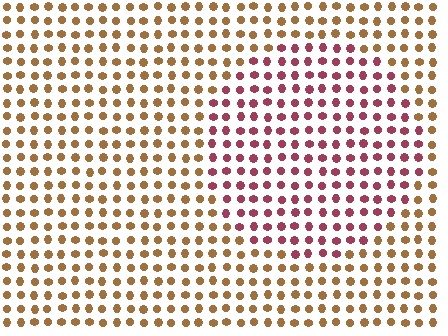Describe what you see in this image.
The image is filled with small brown elements in a uniform arrangement. A circle-shaped region is visible where the elements are tinted to a slightly different hue, forming a subtle color boundary.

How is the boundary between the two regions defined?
The boundary is defined purely by a slight shift in hue (about 50 degrees). Spacing, size, and orientation are identical on both sides.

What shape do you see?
I see a circle.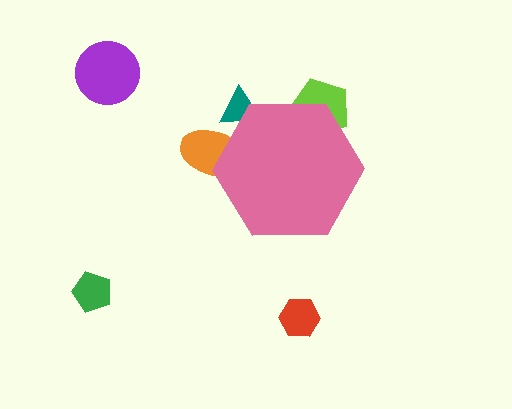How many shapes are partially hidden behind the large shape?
3 shapes are partially hidden.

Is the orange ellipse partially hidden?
Yes, the orange ellipse is partially hidden behind the pink hexagon.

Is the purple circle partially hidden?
No, the purple circle is fully visible.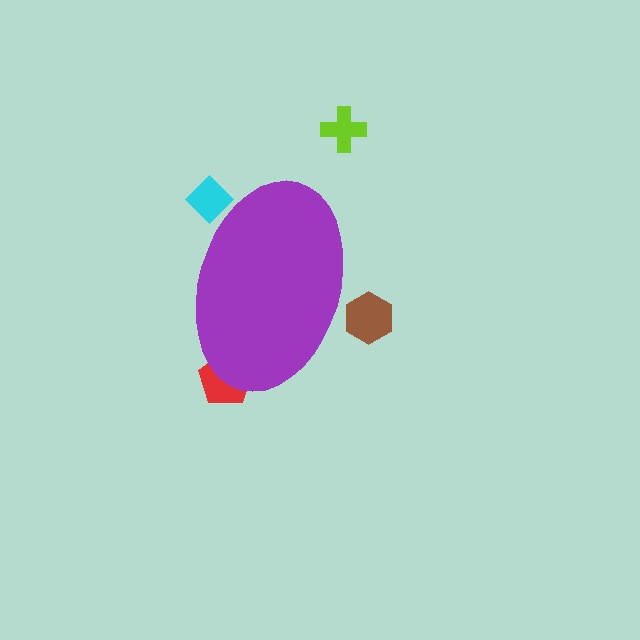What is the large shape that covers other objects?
A purple ellipse.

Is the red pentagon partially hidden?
Yes, the red pentagon is partially hidden behind the purple ellipse.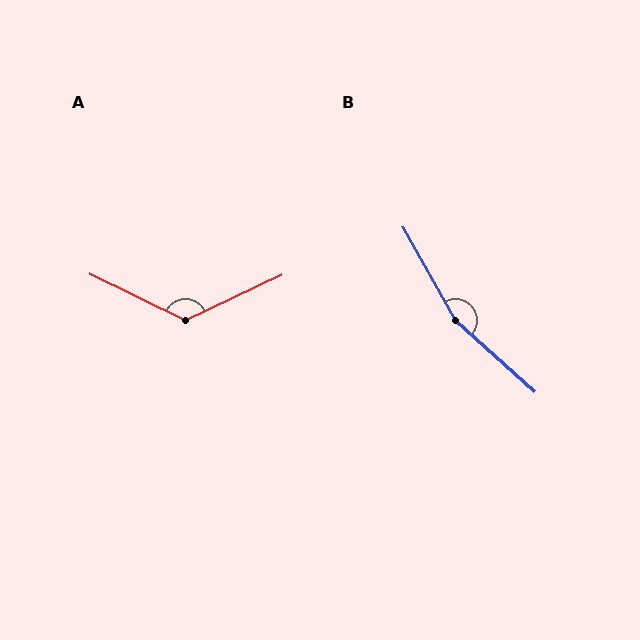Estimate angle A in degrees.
Approximately 129 degrees.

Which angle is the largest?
B, at approximately 161 degrees.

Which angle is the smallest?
A, at approximately 129 degrees.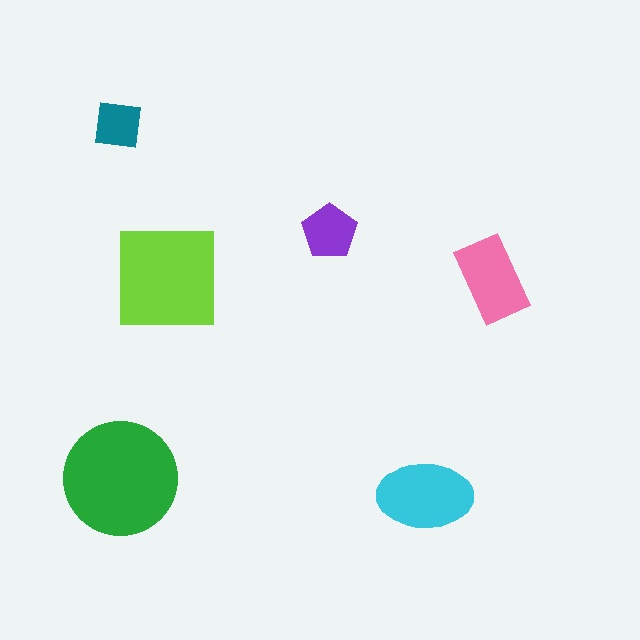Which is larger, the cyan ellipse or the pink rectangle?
The cyan ellipse.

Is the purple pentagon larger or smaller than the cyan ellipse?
Smaller.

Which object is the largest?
The green circle.